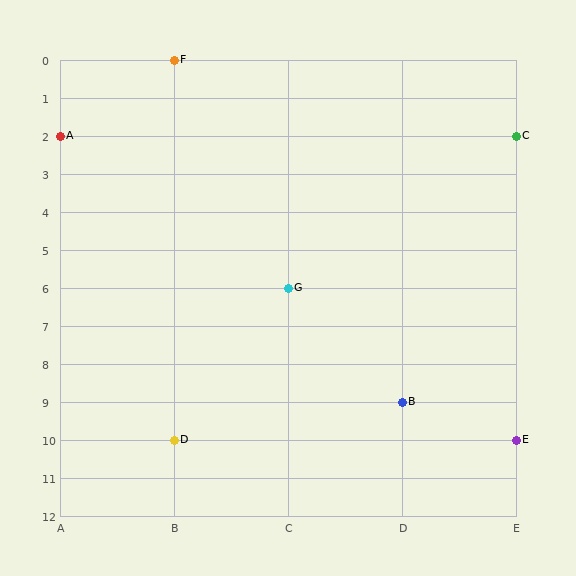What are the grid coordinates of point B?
Point B is at grid coordinates (D, 9).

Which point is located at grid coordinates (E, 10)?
Point E is at (E, 10).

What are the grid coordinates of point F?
Point F is at grid coordinates (B, 0).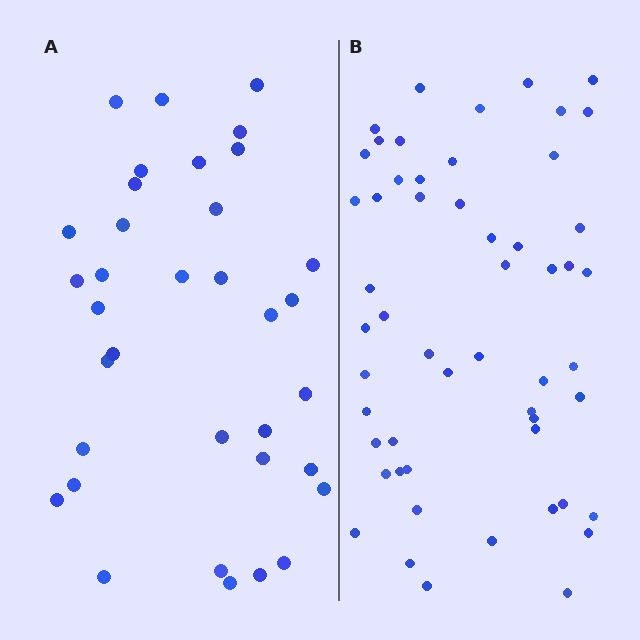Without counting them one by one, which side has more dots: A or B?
Region B (the right region) has more dots.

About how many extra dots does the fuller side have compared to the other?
Region B has approximately 20 more dots than region A.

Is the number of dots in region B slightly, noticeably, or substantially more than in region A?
Region B has substantially more. The ratio is roughly 1.5 to 1.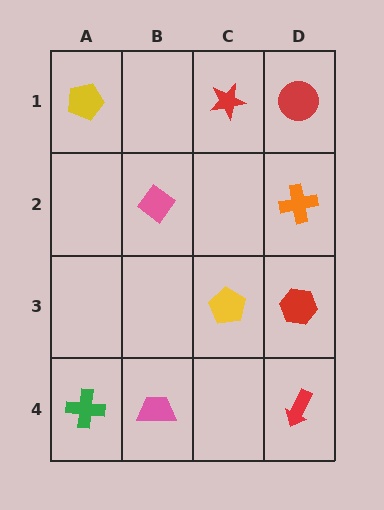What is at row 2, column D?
An orange cross.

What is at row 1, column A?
A yellow pentagon.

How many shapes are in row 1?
3 shapes.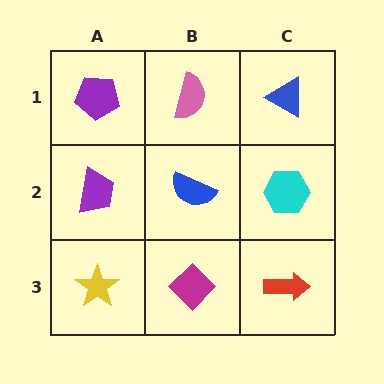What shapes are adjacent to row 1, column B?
A blue semicircle (row 2, column B), a purple pentagon (row 1, column A), a blue triangle (row 1, column C).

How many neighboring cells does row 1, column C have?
2.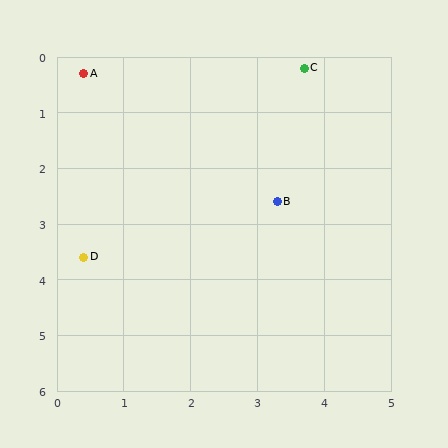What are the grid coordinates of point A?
Point A is at approximately (0.4, 0.3).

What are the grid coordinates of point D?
Point D is at approximately (0.4, 3.6).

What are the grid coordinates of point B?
Point B is at approximately (3.3, 2.6).